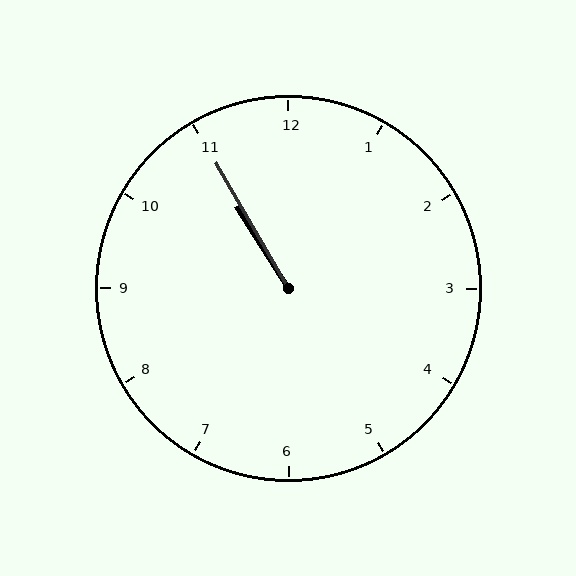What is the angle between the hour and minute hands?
Approximately 2 degrees.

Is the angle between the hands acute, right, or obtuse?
It is acute.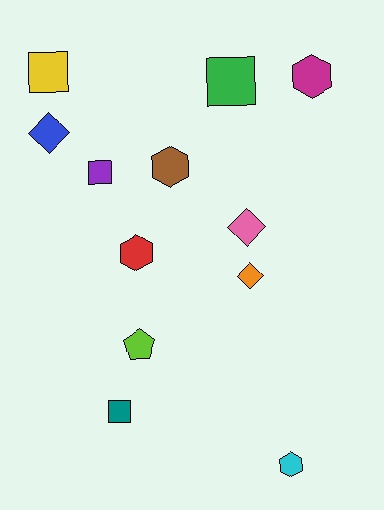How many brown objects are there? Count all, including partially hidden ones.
There is 1 brown object.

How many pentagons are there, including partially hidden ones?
There is 1 pentagon.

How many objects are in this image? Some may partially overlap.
There are 12 objects.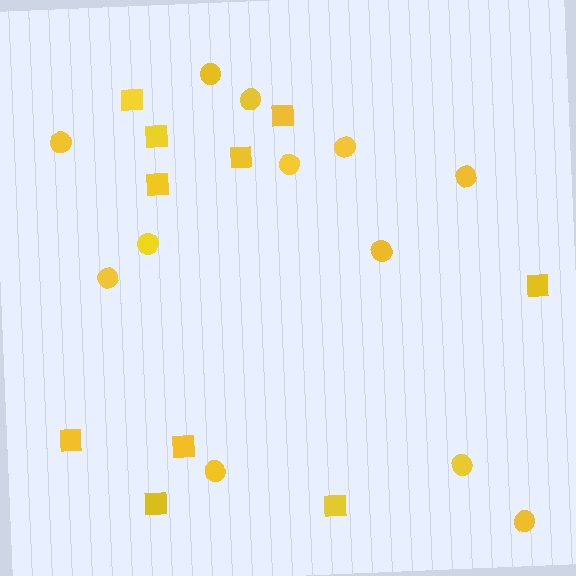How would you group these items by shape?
There are 2 groups: one group of circles (12) and one group of squares (10).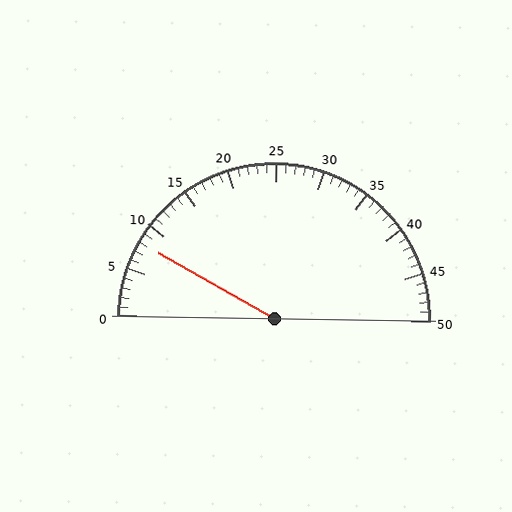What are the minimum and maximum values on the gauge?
The gauge ranges from 0 to 50.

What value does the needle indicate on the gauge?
The needle indicates approximately 8.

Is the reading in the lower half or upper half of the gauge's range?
The reading is in the lower half of the range (0 to 50).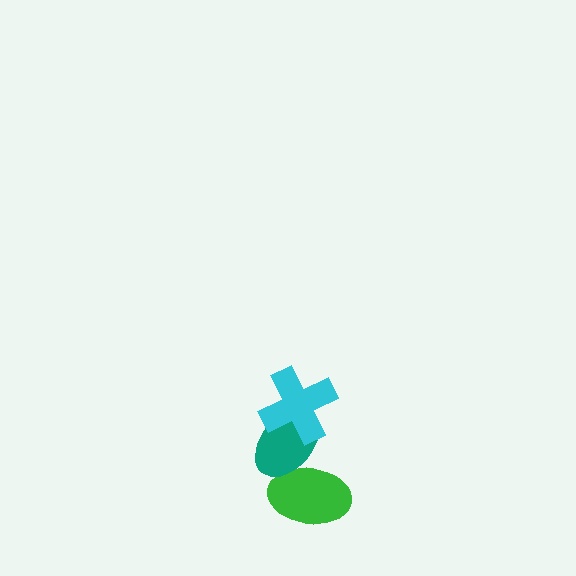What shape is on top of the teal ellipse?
The cyan cross is on top of the teal ellipse.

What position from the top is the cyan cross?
The cyan cross is 1st from the top.